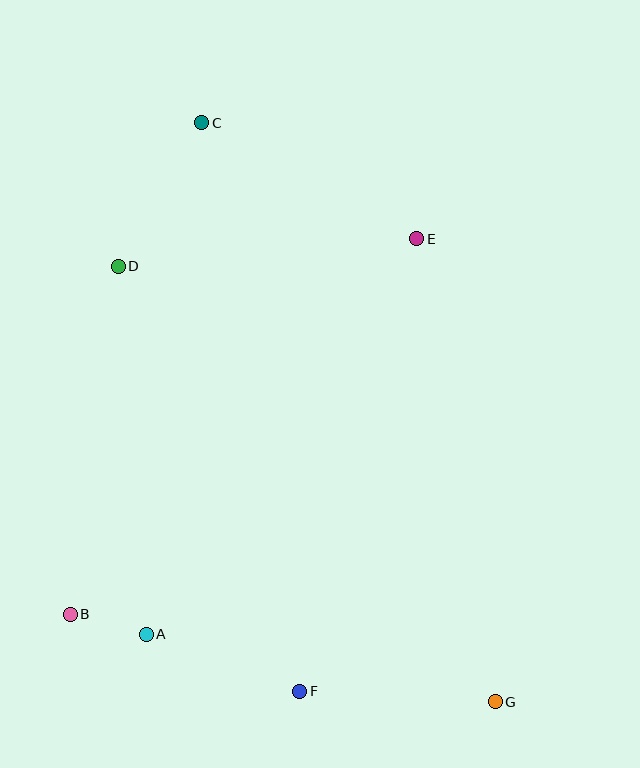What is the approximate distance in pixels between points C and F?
The distance between C and F is approximately 577 pixels.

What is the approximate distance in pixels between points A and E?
The distance between A and E is approximately 479 pixels.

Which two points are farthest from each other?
Points C and G are farthest from each other.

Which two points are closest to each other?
Points A and B are closest to each other.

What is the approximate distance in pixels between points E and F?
The distance between E and F is approximately 467 pixels.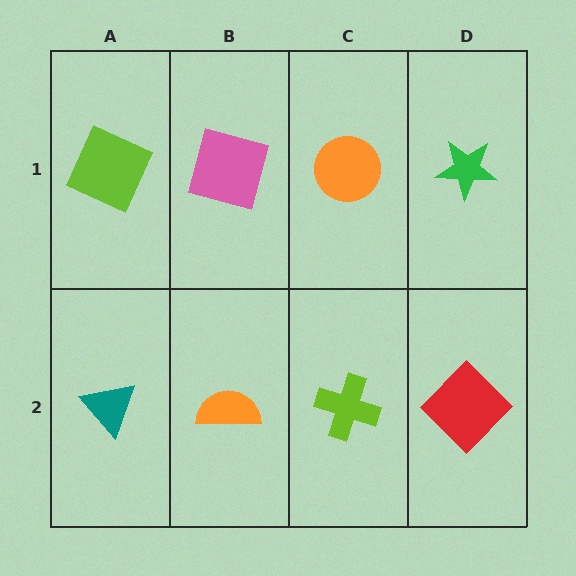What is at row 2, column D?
A red diamond.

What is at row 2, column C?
A lime cross.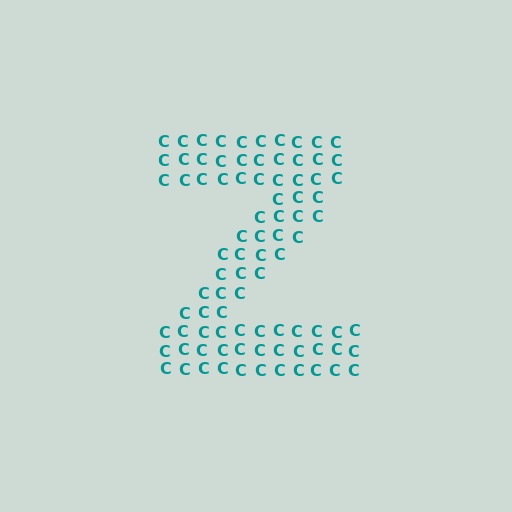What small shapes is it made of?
It is made of small letter C's.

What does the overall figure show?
The overall figure shows the letter Z.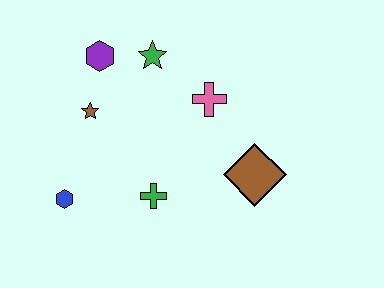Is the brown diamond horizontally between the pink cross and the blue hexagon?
No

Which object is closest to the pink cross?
The green star is closest to the pink cross.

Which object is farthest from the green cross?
The purple hexagon is farthest from the green cross.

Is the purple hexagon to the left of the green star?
Yes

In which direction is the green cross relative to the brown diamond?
The green cross is to the left of the brown diamond.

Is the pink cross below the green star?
Yes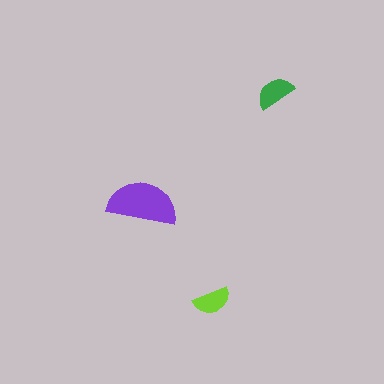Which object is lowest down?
The lime semicircle is bottommost.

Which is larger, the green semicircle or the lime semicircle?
The green one.